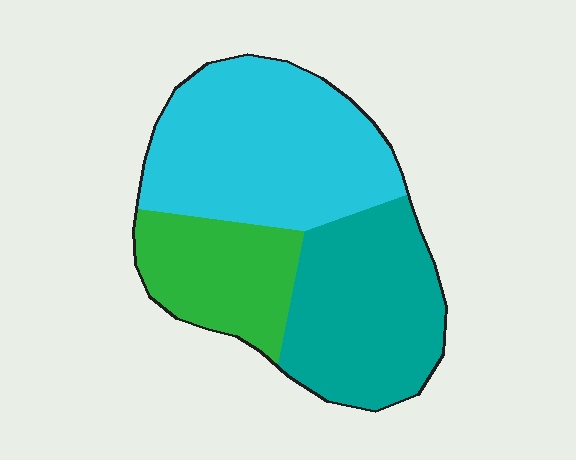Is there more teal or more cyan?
Cyan.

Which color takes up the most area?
Cyan, at roughly 45%.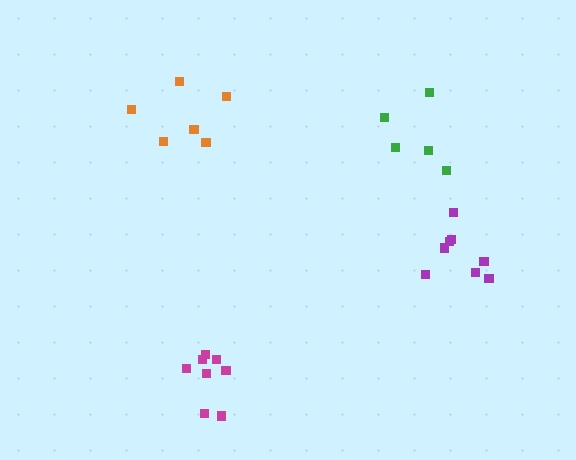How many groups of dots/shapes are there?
There are 4 groups.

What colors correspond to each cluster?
The clusters are colored: purple, orange, green, magenta.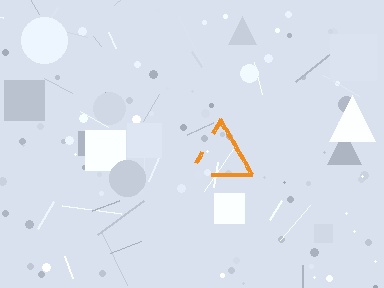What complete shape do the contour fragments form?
The contour fragments form a triangle.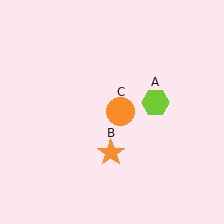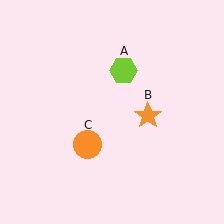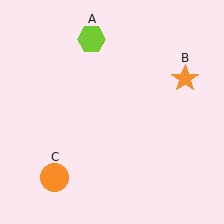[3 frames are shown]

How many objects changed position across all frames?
3 objects changed position: lime hexagon (object A), orange star (object B), orange circle (object C).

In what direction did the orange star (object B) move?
The orange star (object B) moved up and to the right.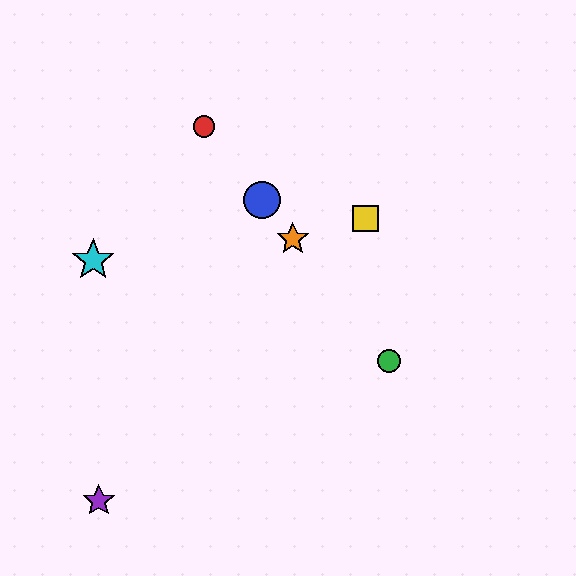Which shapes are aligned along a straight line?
The red circle, the blue circle, the green circle, the orange star are aligned along a straight line.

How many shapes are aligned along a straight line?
4 shapes (the red circle, the blue circle, the green circle, the orange star) are aligned along a straight line.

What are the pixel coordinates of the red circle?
The red circle is at (204, 126).